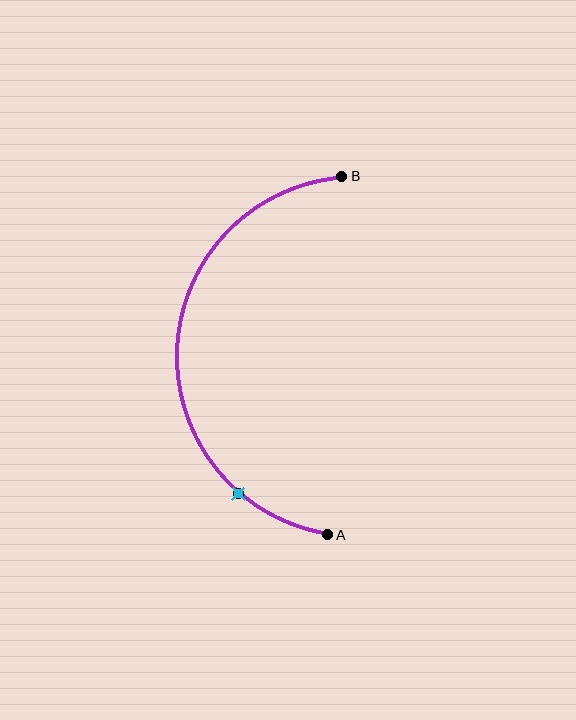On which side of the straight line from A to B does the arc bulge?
The arc bulges to the left of the straight line connecting A and B.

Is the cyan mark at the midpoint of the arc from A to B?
No. The cyan mark lies on the arc but is closer to endpoint A. The arc midpoint would be at the point on the curve equidistant along the arc from both A and B.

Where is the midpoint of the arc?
The arc midpoint is the point on the curve farthest from the straight line joining A and B. It sits to the left of that line.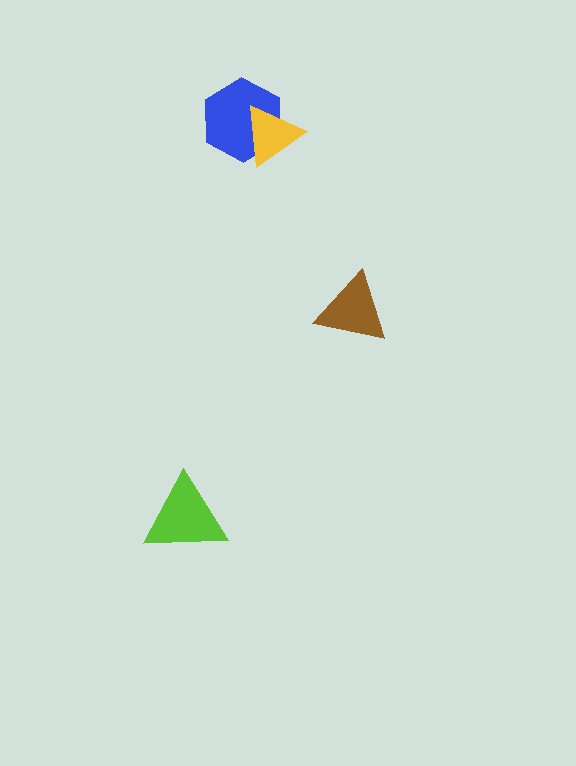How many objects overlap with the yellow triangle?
1 object overlaps with the yellow triangle.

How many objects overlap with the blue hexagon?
1 object overlaps with the blue hexagon.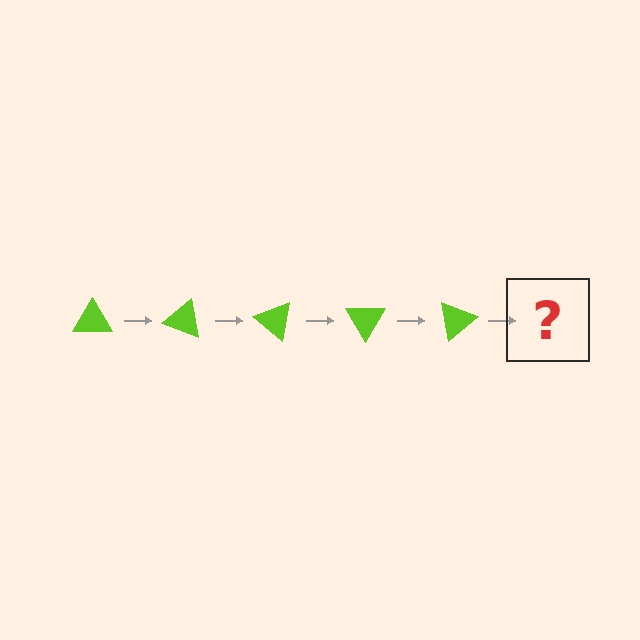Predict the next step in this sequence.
The next step is a lime triangle rotated 100 degrees.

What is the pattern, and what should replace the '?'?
The pattern is that the triangle rotates 20 degrees each step. The '?' should be a lime triangle rotated 100 degrees.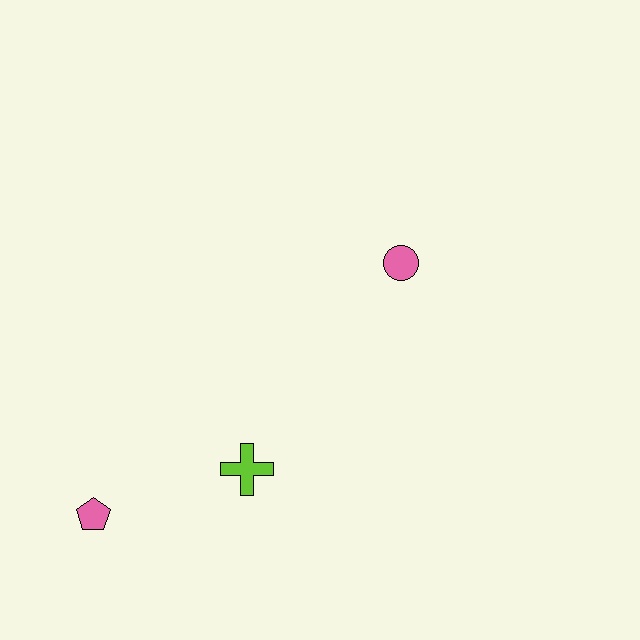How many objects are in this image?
There are 3 objects.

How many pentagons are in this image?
There is 1 pentagon.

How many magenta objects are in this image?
There are no magenta objects.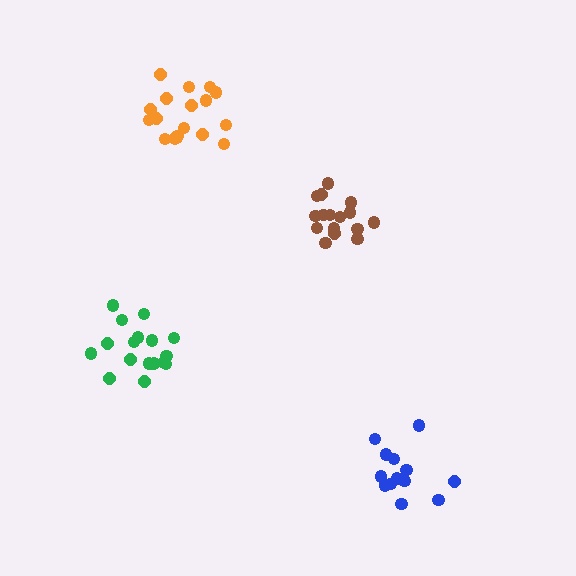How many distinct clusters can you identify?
There are 4 distinct clusters.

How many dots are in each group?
Group 1: 18 dots, Group 2: 13 dots, Group 3: 17 dots, Group 4: 18 dots (66 total).